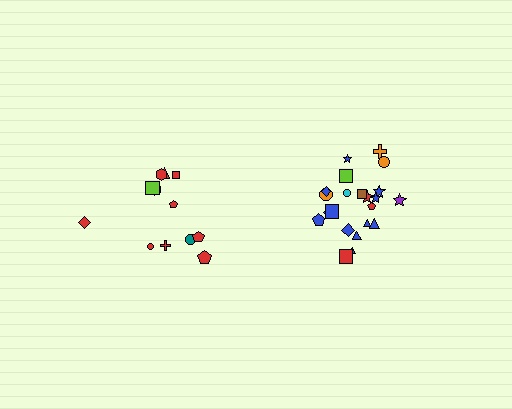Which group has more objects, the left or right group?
The right group.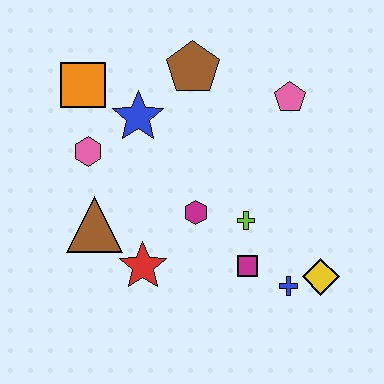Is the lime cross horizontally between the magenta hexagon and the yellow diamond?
Yes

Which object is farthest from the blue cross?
The orange square is farthest from the blue cross.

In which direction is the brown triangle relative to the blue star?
The brown triangle is below the blue star.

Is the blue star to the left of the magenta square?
Yes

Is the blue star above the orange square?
No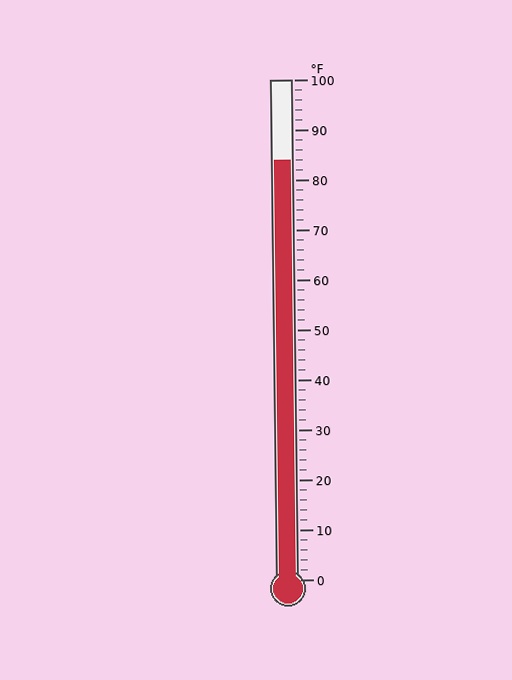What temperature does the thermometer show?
The thermometer shows approximately 84°F.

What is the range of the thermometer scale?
The thermometer scale ranges from 0°F to 100°F.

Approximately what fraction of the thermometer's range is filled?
The thermometer is filled to approximately 85% of its range.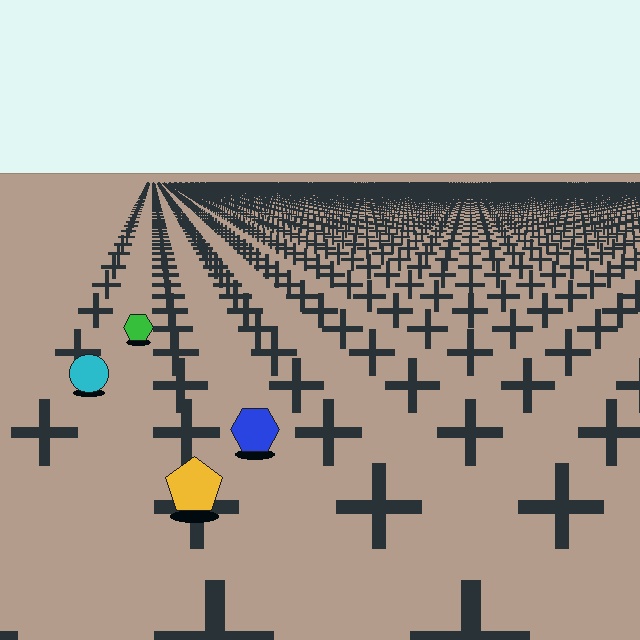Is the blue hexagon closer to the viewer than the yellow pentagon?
No. The yellow pentagon is closer — you can tell from the texture gradient: the ground texture is coarser near it.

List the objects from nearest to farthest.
From nearest to farthest: the yellow pentagon, the blue hexagon, the cyan circle, the green hexagon.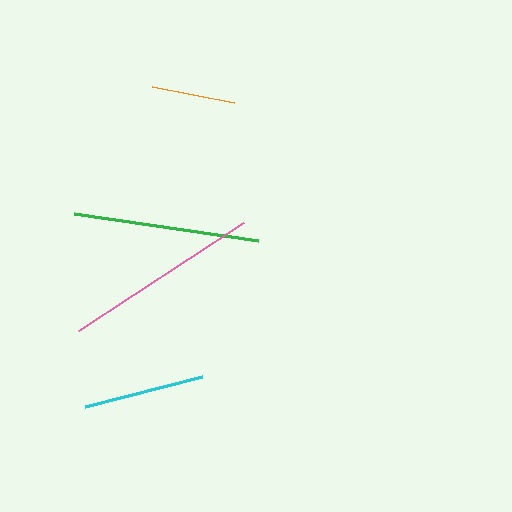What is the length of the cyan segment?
The cyan segment is approximately 120 pixels long.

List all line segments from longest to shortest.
From longest to shortest: pink, green, cyan, orange.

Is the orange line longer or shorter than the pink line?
The pink line is longer than the orange line.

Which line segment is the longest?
The pink line is the longest at approximately 197 pixels.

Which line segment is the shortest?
The orange line is the shortest at approximately 83 pixels.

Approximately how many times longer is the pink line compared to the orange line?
The pink line is approximately 2.4 times the length of the orange line.